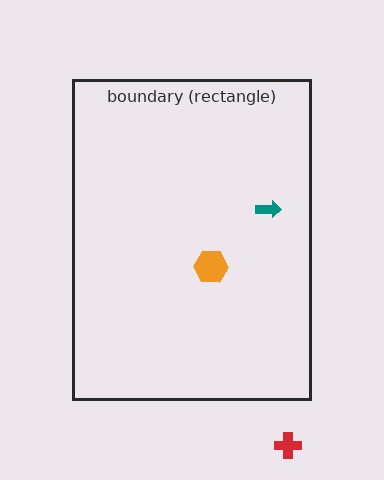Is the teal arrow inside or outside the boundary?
Inside.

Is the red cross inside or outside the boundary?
Outside.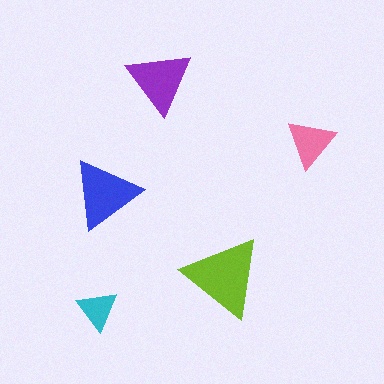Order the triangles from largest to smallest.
the lime one, the blue one, the purple one, the pink one, the cyan one.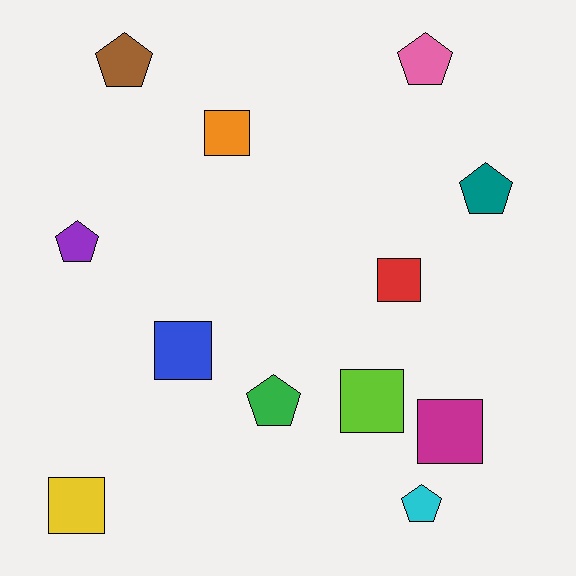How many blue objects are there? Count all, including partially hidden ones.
There is 1 blue object.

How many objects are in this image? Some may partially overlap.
There are 12 objects.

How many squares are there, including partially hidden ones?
There are 6 squares.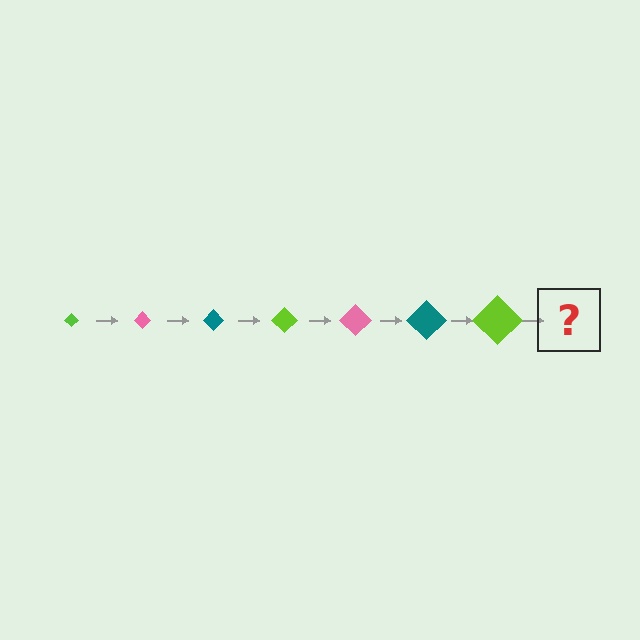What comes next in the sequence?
The next element should be a pink diamond, larger than the previous one.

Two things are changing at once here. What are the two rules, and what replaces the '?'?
The two rules are that the diamond grows larger each step and the color cycles through lime, pink, and teal. The '?' should be a pink diamond, larger than the previous one.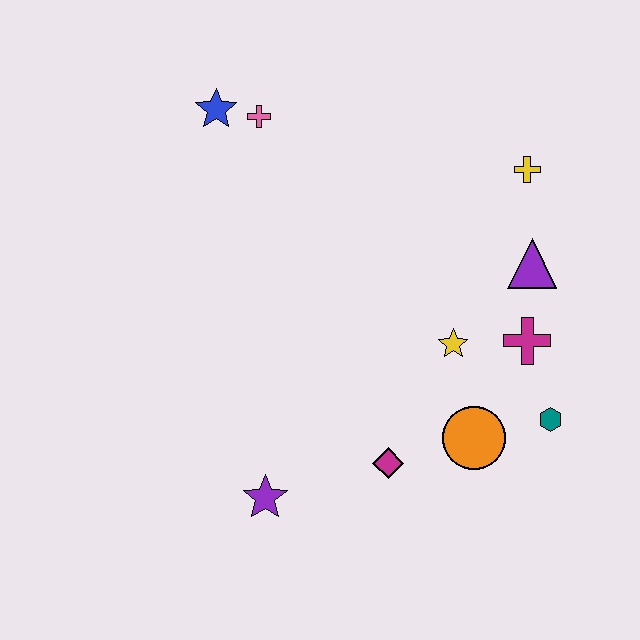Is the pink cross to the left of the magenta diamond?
Yes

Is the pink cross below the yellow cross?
No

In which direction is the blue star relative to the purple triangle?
The blue star is to the left of the purple triangle.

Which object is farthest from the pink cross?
The teal hexagon is farthest from the pink cross.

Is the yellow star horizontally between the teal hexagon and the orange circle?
No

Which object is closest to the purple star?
The magenta diamond is closest to the purple star.